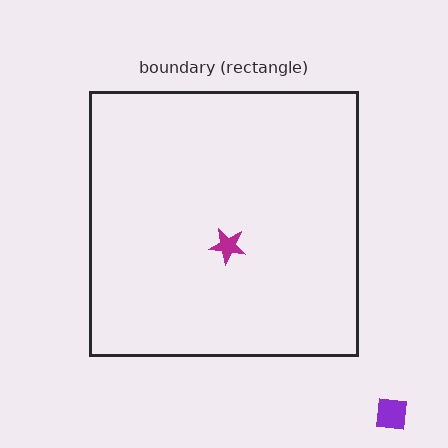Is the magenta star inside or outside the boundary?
Inside.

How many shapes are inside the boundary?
1 inside, 1 outside.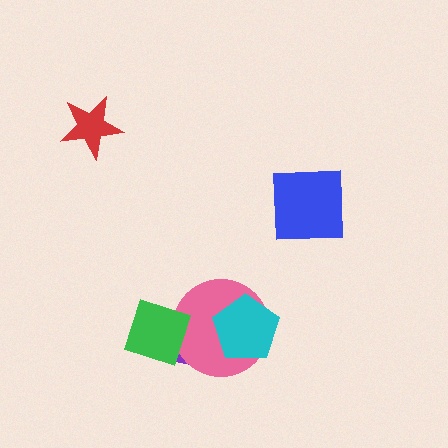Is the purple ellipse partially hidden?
Yes, it is partially covered by another shape.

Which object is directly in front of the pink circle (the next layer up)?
The green square is directly in front of the pink circle.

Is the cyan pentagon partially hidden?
No, no other shape covers it.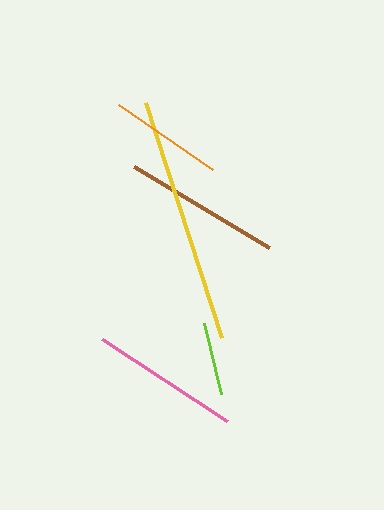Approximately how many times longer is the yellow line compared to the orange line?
The yellow line is approximately 2.1 times the length of the orange line.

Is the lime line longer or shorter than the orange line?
The orange line is longer than the lime line.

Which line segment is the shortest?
The lime line is the shortest at approximately 72 pixels.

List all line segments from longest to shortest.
From longest to shortest: yellow, brown, pink, orange, lime.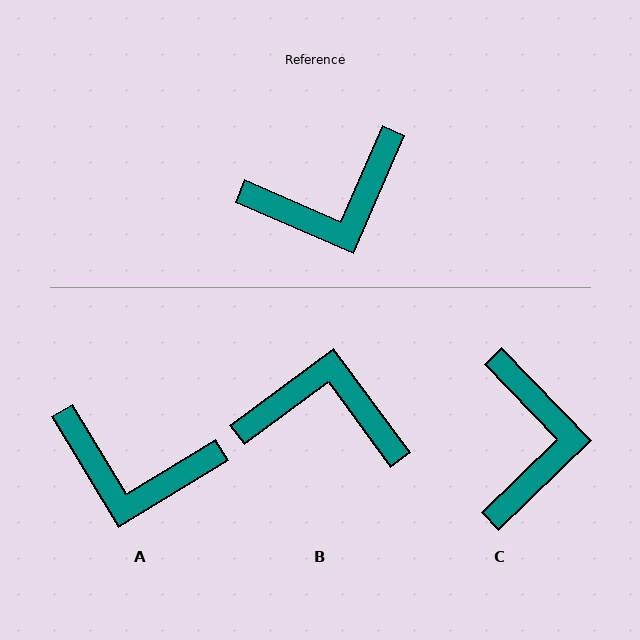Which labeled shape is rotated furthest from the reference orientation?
B, about 150 degrees away.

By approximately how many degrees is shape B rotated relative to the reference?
Approximately 150 degrees counter-clockwise.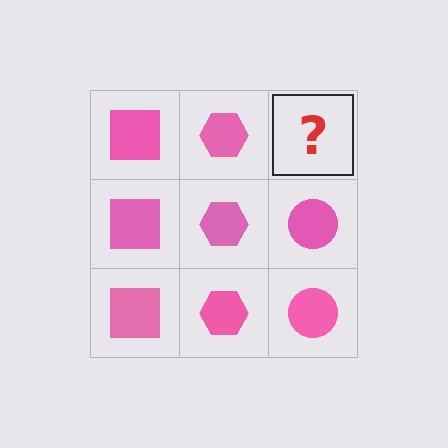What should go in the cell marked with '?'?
The missing cell should contain a pink circle.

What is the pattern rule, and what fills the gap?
The rule is that each column has a consistent shape. The gap should be filled with a pink circle.